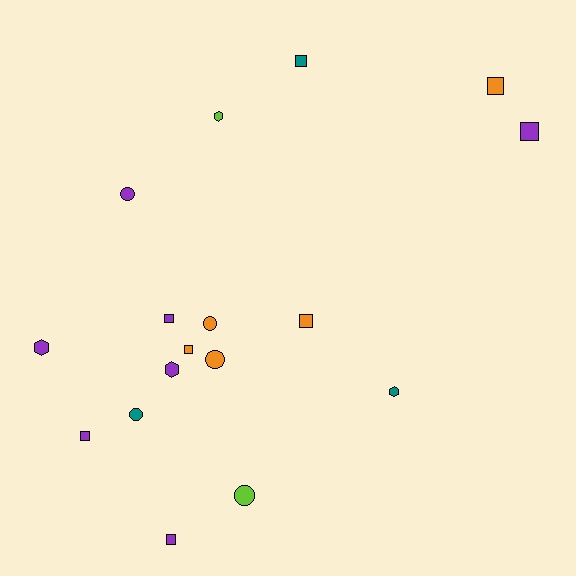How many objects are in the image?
There are 17 objects.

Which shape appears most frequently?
Square, with 8 objects.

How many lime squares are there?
There are no lime squares.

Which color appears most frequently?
Purple, with 7 objects.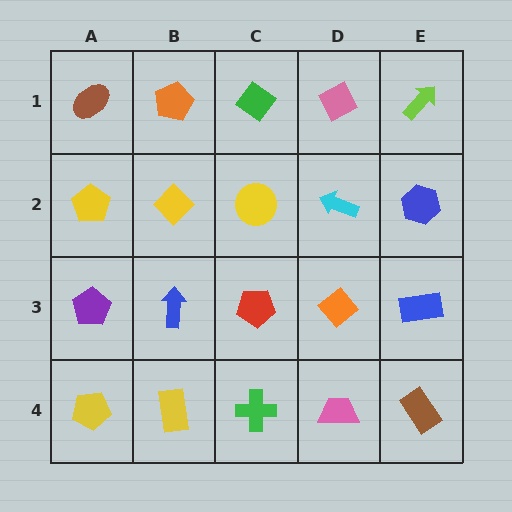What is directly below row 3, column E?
A brown rectangle.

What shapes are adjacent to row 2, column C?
A green diamond (row 1, column C), a red pentagon (row 3, column C), a yellow diamond (row 2, column B), a cyan arrow (row 2, column D).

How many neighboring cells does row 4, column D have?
3.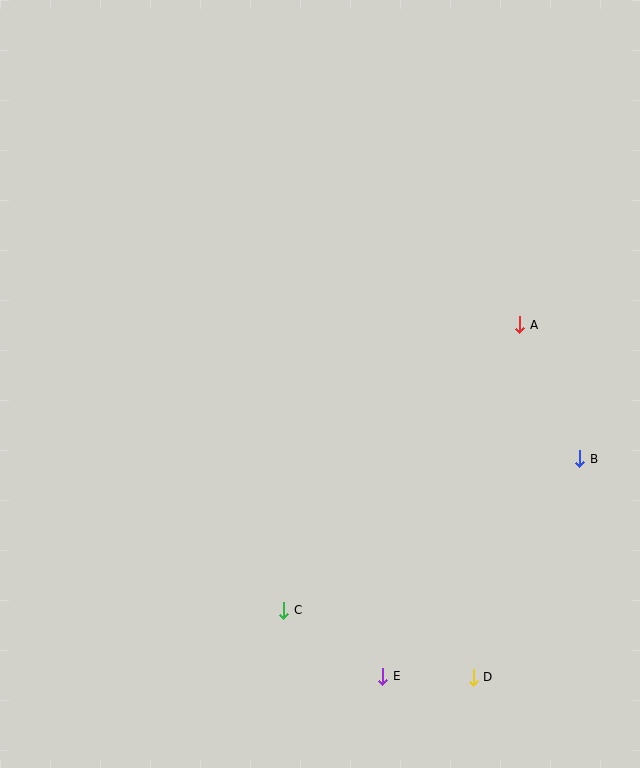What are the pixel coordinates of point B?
Point B is at (580, 459).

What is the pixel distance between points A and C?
The distance between A and C is 370 pixels.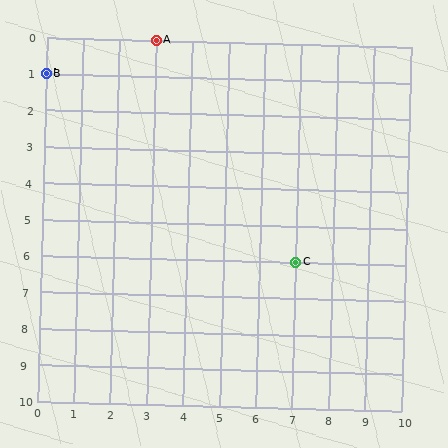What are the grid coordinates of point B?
Point B is at grid coordinates (0, 1).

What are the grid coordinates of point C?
Point C is at grid coordinates (7, 6).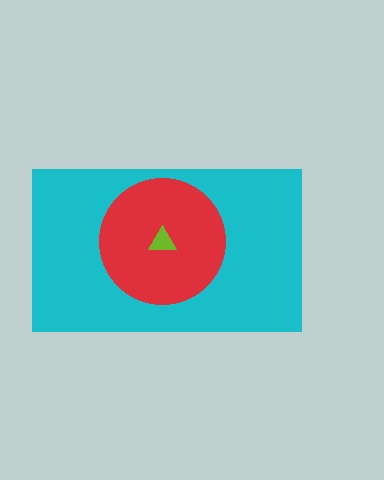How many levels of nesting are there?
3.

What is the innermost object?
The lime triangle.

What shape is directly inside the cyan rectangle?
The red circle.